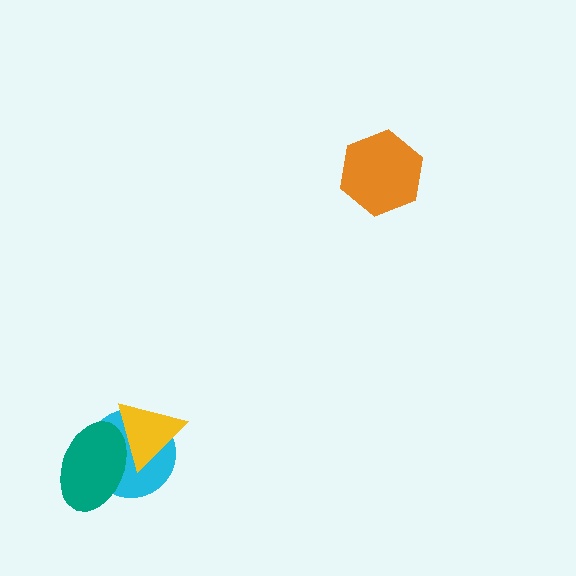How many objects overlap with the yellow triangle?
2 objects overlap with the yellow triangle.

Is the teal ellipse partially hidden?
Yes, it is partially covered by another shape.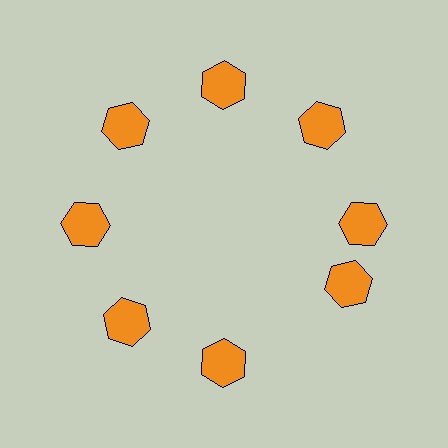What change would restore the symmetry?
The symmetry would be restored by rotating it back into even spacing with its neighbors so that all 8 hexagons sit at equal angles and equal distance from the center.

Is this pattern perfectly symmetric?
No. The 8 orange hexagons are arranged in a ring, but one element near the 4 o'clock position is rotated out of alignment along the ring, breaking the 8-fold rotational symmetry.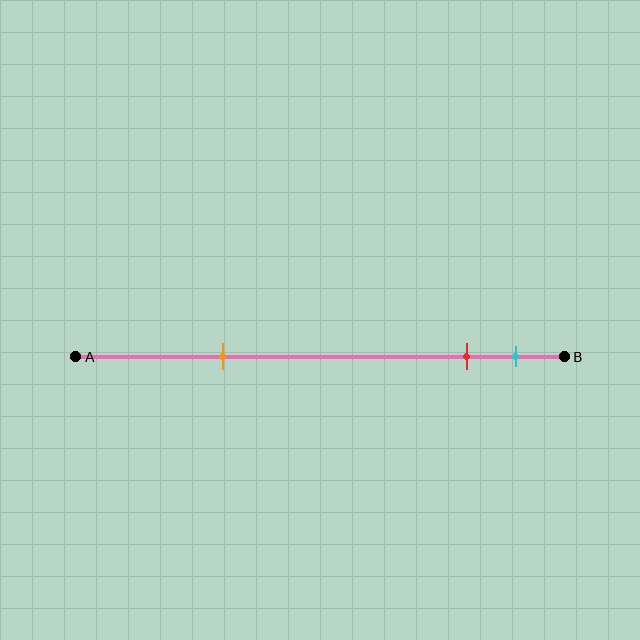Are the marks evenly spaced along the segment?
No, the marks are not evenly spaced.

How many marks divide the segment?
There are 3 marks dividing the segment.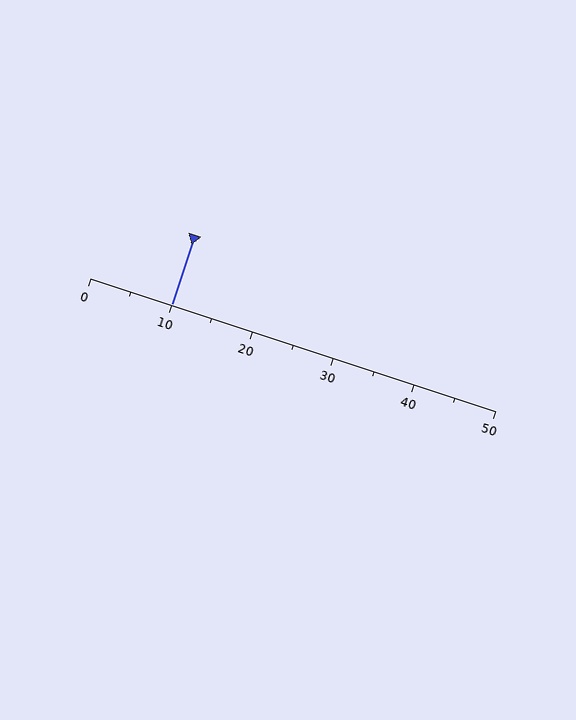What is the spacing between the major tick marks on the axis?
The major ticks are spaced 10 apart.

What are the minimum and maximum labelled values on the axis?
The axis runs from 0 to 50.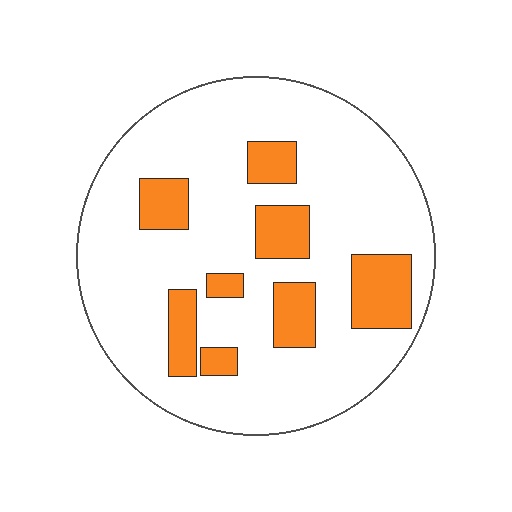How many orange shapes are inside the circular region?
8.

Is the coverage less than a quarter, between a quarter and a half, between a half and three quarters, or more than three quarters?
Less than a quarter.